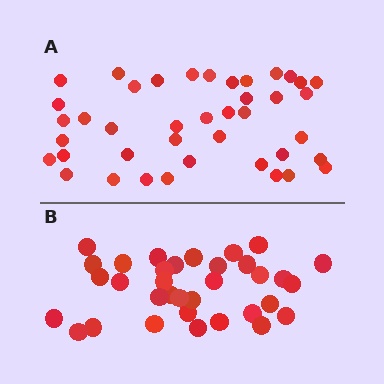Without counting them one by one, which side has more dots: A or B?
Region A (the top region) has more dots.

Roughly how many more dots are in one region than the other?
Region A has roughly 8 or so more dots than region B.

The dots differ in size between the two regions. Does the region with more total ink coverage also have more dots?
No. Region B has more total ink coverage because its dots are larger, but region A actually contains more individual dots. Total area can be misleading — the number of items is what matters here.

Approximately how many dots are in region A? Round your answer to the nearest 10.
About 40 dots. (The exact count is 41, which rounds to 40.)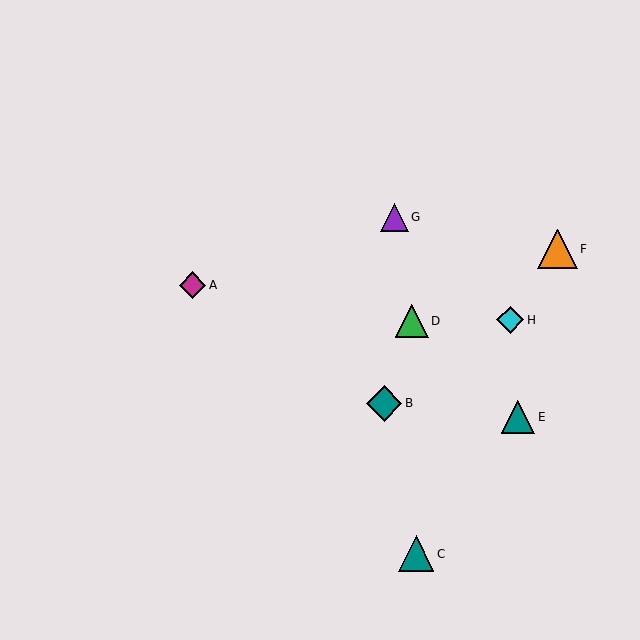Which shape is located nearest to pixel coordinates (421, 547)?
The teal triangle (labeled C) at (416, 554) is nearest to that location.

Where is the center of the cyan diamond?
The center of the cyan diamond is at (510, 320).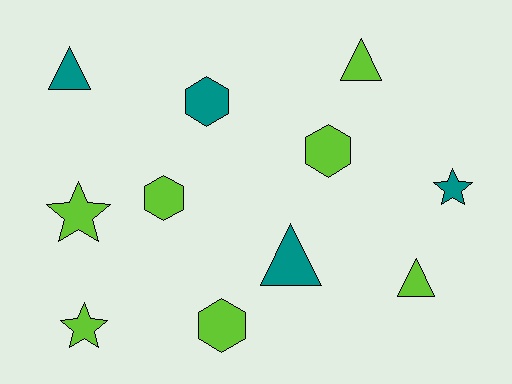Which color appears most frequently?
Lime, with 7 objects.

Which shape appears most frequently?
Hexagon, with 4 objects.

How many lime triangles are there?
There are 2 lime triangles.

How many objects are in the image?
There are 11 objects.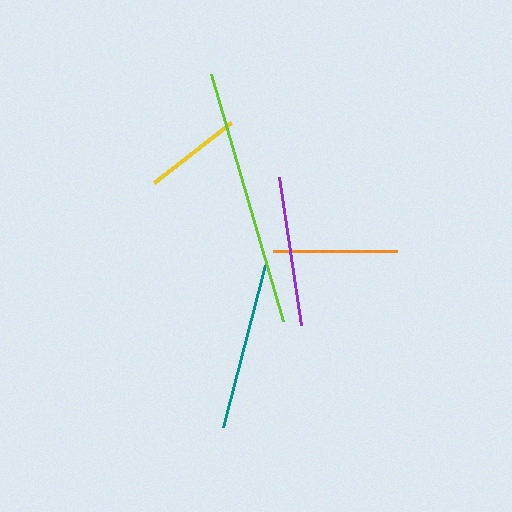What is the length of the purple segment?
The purple segment is approximately 150 pixels long.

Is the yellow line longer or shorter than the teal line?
The teal line is longer than the yellow line.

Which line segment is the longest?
The lime line is the longest at approximately 257 pixels.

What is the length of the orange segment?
The orange segment is approximately 124 pixels long.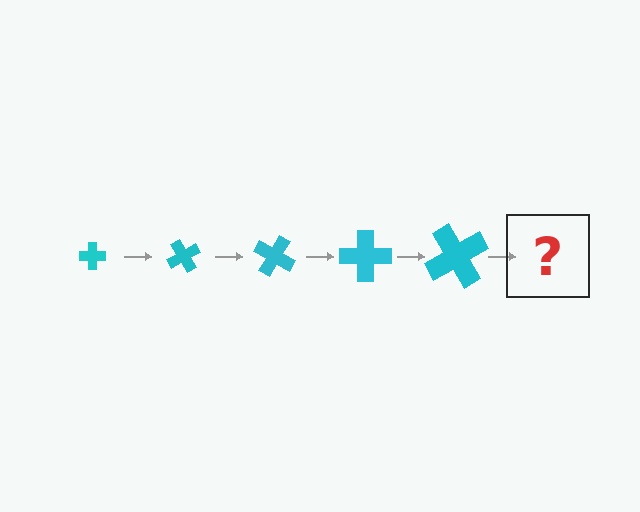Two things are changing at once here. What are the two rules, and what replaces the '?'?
The two rules are that the cross grows larger each step and it rotates 60 degrees each step. The '?' should be a cross, larger than the previous one and rotated 300 degrees from the start.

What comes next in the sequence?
The next element should be a cross, larger than the previous one and rotated 300 degrees from the start.